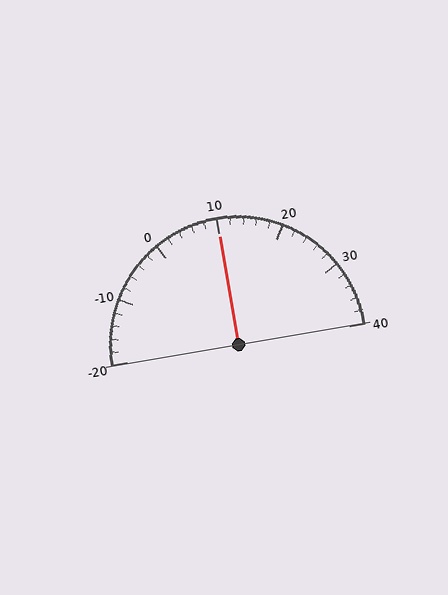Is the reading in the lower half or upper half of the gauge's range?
The reading is in the upper half of the range (-20 to 40).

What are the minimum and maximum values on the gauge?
The gauge ranges from -20 to 40.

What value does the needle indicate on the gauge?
The needle indicates approximately 10.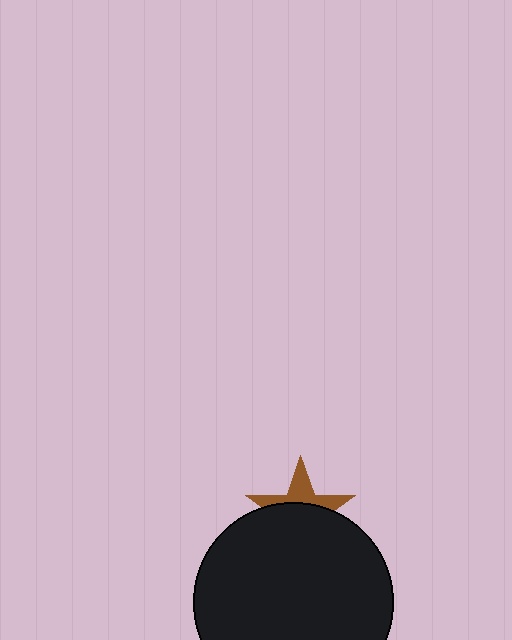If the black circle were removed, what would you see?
You would see the complete brown star.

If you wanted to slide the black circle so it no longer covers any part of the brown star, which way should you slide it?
Slide it down — that is the most direct way to separate the two shapes.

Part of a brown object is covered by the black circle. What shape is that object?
It is a star.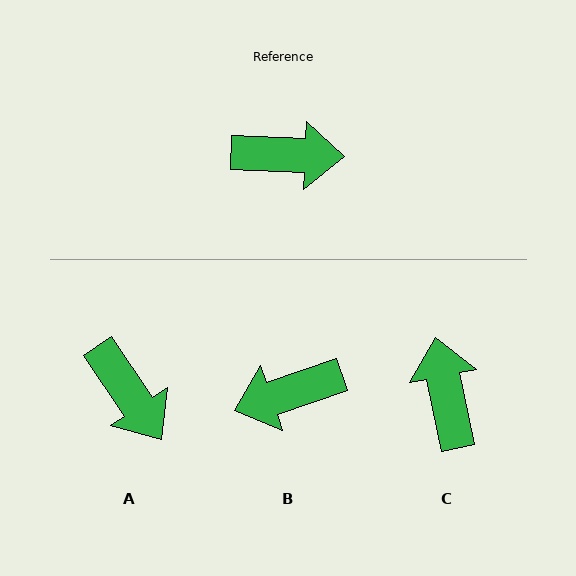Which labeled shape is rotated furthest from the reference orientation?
B, about 159 degrees away.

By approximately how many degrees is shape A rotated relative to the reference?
Approximately 54 degrees clockwise.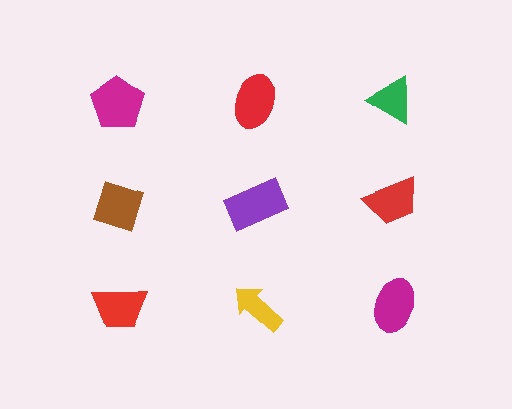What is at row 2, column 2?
A purple rectangle.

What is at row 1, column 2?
A red ellipse.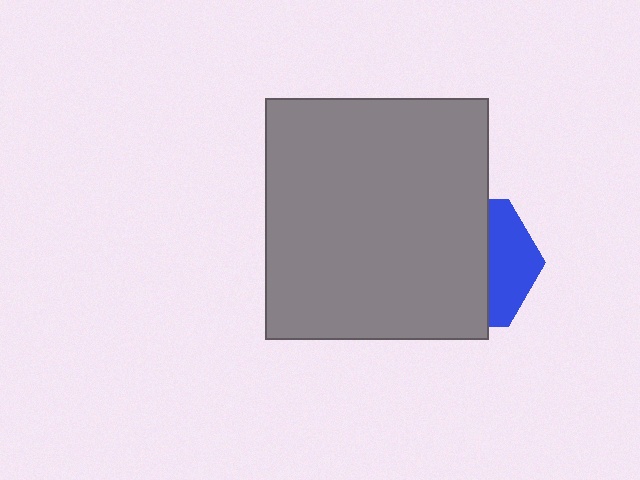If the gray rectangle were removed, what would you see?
You would see the complete blue hexagon.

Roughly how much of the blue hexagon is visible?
A small part of it is visible (roughly 34%).